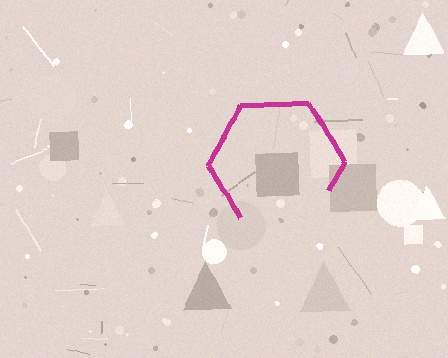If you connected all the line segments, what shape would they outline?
They would outline a hexagon.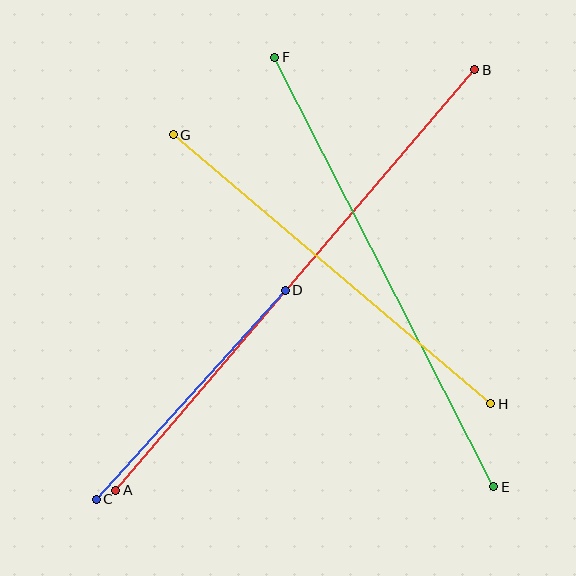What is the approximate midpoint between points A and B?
The midpoint is at approximately (295, 280) pixels.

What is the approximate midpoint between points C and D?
The midpoint is at approximately (191, 395) pixels.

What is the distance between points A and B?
The distance is approximately 553 pixels.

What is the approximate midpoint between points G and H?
The midpoint is at approximately (332, 269) pixels.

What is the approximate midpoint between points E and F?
The midpoint is at approximately (384, 272) pixels.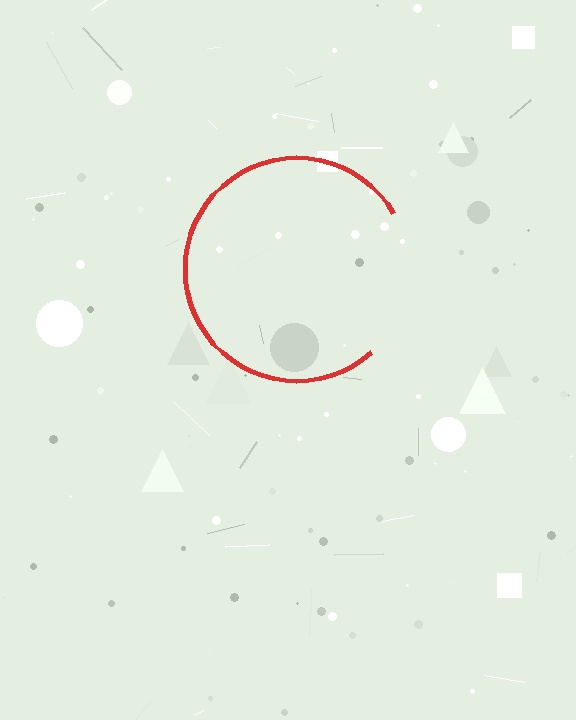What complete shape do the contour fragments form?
The contour fragments form a circle.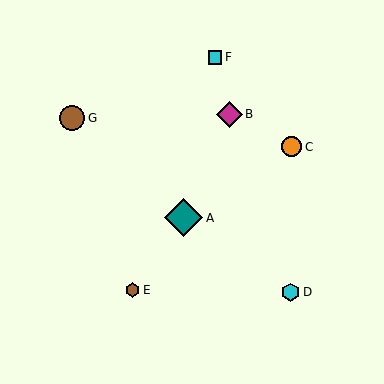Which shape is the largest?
The teal diamond (labeled A) is the largest.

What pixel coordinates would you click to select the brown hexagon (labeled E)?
Click at (133, 290) to select the brown hexagon E.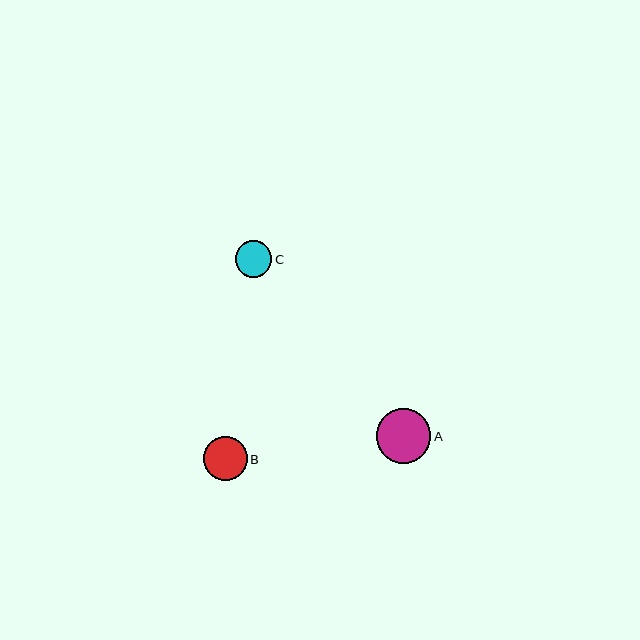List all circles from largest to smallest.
From largest to smallest: A, B, C.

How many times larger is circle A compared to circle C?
Circle A is approximately 1.5 times the size of circle C.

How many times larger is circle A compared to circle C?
Circle A is approximately 1.5 times the size of circle C.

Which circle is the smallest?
Circle C is the smallest with a size of approximately 37 pixels.